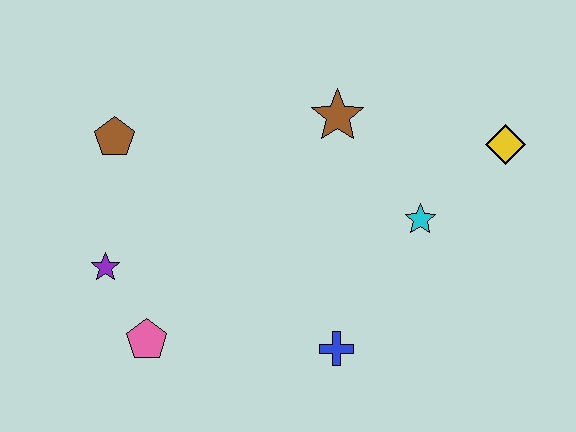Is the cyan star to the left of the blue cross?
No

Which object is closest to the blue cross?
The cyan star is closest to the blue cross.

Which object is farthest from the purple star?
The yellow diamond is farthest from the purple star.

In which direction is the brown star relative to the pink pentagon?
The brown star is above the pink pentagon.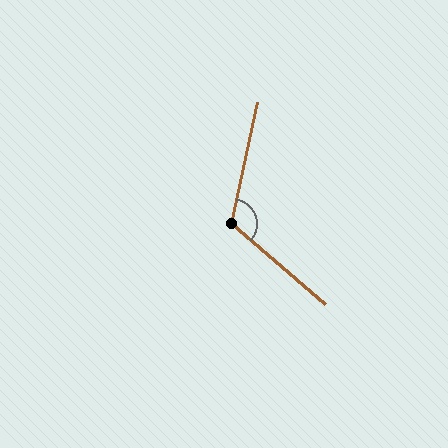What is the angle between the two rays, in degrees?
Approximately 118 degrees.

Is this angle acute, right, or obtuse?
It is obtuse.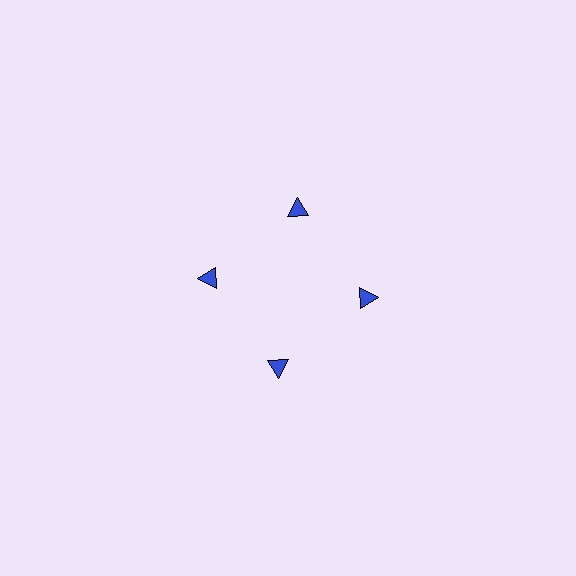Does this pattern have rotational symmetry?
Yes, this pattern has 4-fold rotational symmetry. It looks the same after rotating 90 degrees around the center.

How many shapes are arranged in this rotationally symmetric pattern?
There are 4 shapes, arranged in 4 groups of 1.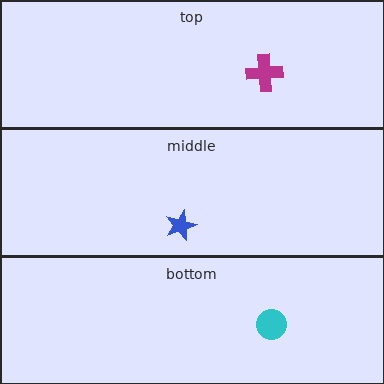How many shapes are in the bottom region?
1.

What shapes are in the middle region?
The blue star.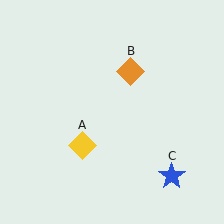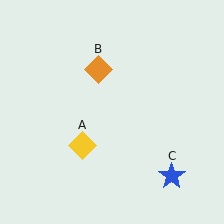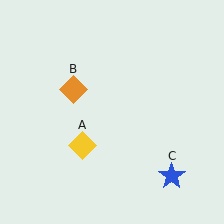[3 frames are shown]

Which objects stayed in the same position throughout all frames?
Yellow diamond (object A) and blue star (object C) remained stationary.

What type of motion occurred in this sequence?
The orange diamond (object B) rotated counterclockwise around the center of the scene.